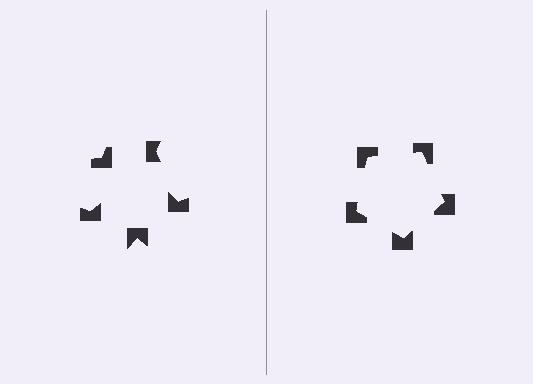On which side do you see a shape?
An illusory pentagon appears on the right side. On the left side the wedge cuts are rotated, so no coherent shape forms.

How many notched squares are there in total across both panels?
10 — 5 on each side.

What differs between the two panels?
The notched squares are positioned identically on both sides; only the wedge orientations differ. On the right they align to a pentagon; on the left they are misaligned.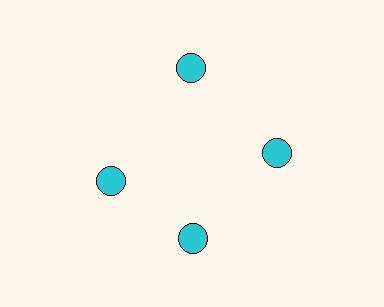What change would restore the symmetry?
The symmetry would be restored by rotating it back into even spacing with its neighbors so that all 4 circles sit at equal angles and equal distance from the center.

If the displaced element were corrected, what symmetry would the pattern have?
It would have 4-fold rotational symmetry — the pattern would map onto itself every 90 degrees.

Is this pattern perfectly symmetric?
No. The 4 cyan circles are arranged in a ring, but one element near the 9 o'clock position is rotated out of alignment along the ring, breaking the 4-fold rotational symmetry.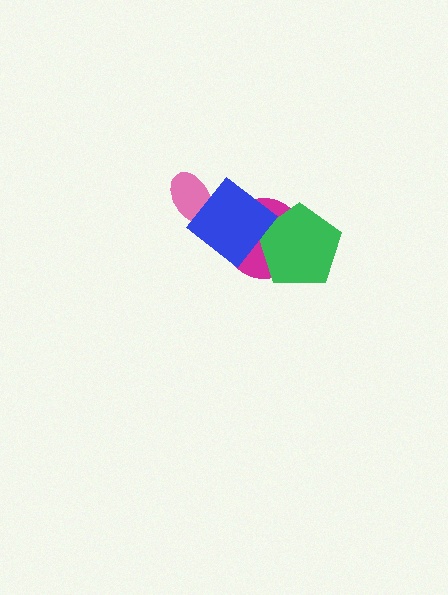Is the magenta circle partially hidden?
Yes, it is partially covered by another shape.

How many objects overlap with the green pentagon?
1 object overlaps with the green pentagon.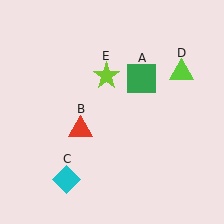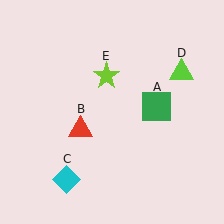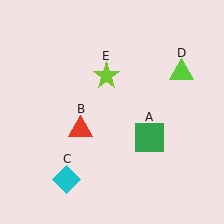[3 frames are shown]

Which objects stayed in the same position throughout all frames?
Red triangle (object B) and cyan diamond (object C) and lime triangle (object D) and lime star (object E) remained stationary.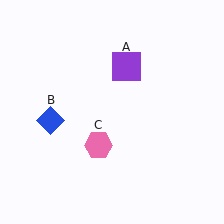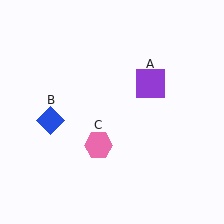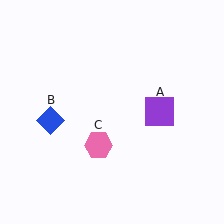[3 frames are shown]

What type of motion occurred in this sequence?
The purple square (object A) rotated clockwise around the center of the scene.